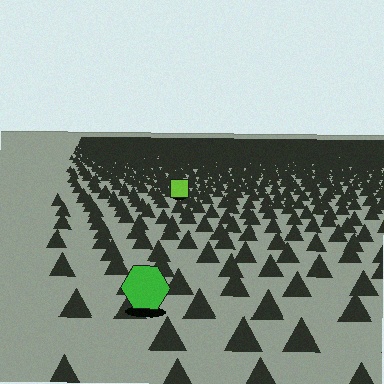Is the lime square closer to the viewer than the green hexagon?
No. The green hexagon is closer — you can tell from the texture gradient: the ground texture is coarser near it.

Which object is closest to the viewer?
The green hexagon is closest. The texture marks near it are larger and more spread out.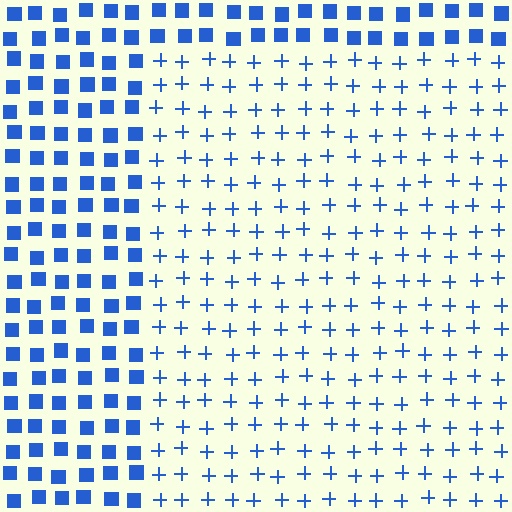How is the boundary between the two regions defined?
The boundary is defined by a change in element shape: plus signs inside vs. squares outside. All elements share the same color and spacing.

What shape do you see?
I see a rectangle.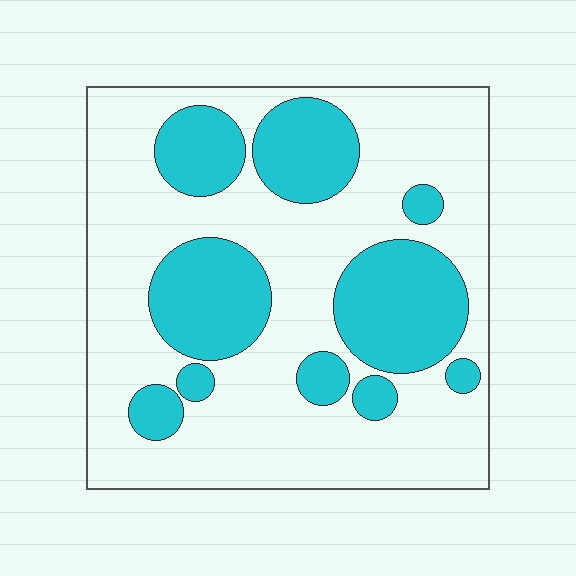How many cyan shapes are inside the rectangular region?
10.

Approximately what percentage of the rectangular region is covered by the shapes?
Approximately 30%.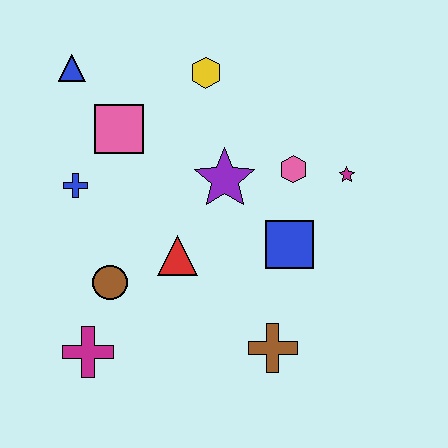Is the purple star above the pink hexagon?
No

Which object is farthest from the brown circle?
The magenta star is farthest from the brown circle.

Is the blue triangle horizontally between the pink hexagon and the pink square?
No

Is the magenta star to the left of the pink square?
No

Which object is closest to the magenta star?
The pink hexagon is closest to the magenta star.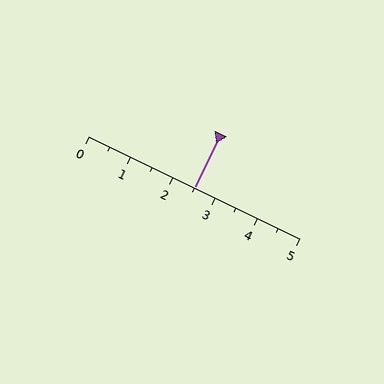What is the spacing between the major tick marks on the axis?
The major ticks are spaced 1 apart.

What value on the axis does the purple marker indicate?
The marker indicates approximately 2.5.